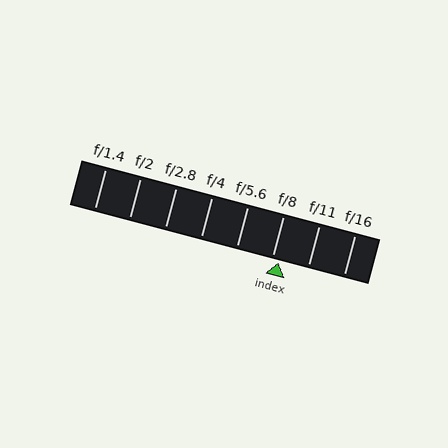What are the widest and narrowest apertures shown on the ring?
The widest aperture shown is f/1.4 and the narrowest is f/16.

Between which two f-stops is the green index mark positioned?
The index mark is between f/8 and f/11.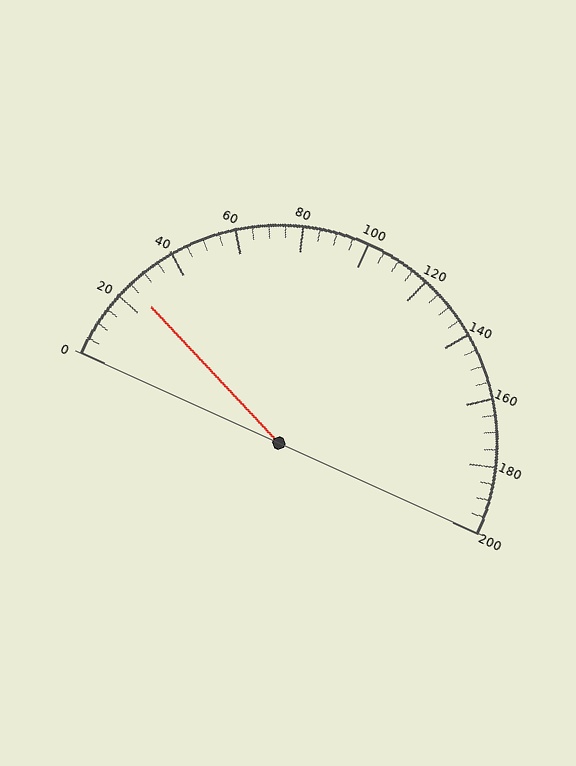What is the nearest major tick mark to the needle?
The nearest major tick mark is 20.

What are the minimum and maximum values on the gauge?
The gauge ranges from 0 to 200.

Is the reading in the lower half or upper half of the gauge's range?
The reading is in the lower half of the range (0 to 200).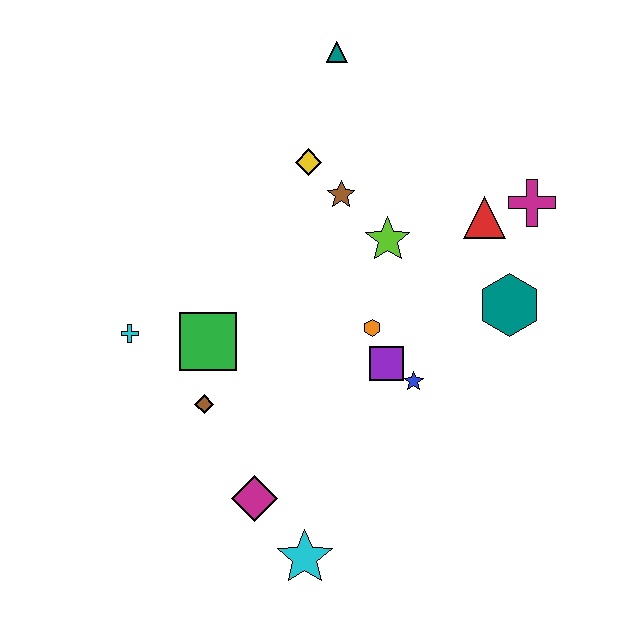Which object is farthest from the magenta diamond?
The teal triangle is farthest from the magenta diamond.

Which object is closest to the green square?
The brown diamond is closest to the green square.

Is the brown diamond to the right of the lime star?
No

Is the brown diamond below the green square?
Yes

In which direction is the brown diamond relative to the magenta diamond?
The brown diamond is above the magenta diamond.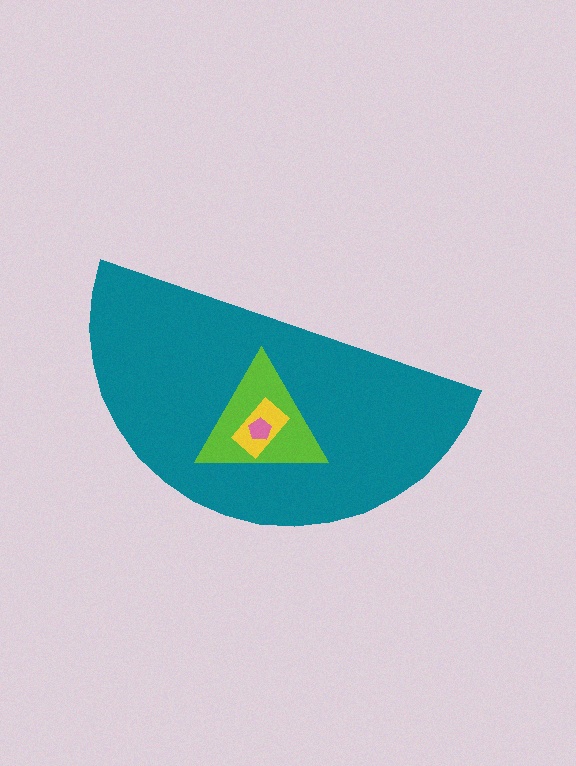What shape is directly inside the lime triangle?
The yellow rectangle.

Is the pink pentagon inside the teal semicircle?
Yes.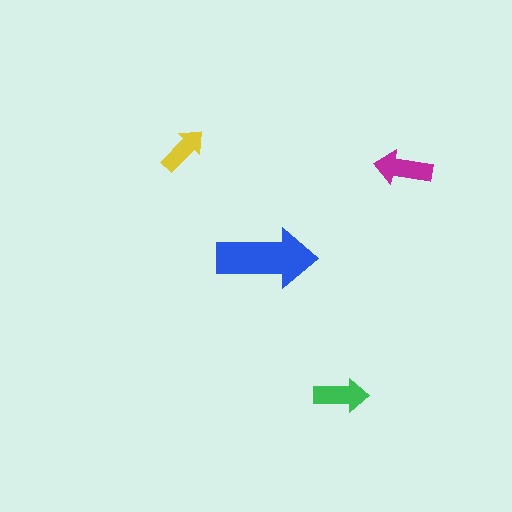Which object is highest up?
The yellow arrow is topmost.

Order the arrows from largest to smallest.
the blue one, the magenta one, the green one, the yellow one.